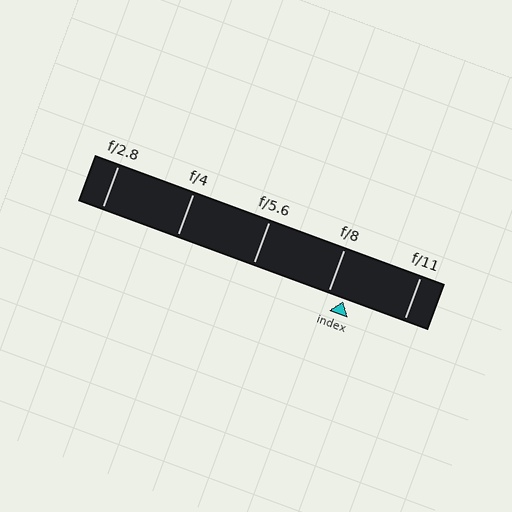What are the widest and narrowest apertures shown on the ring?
The widest aperture shown is f/2.8 and the narrowest is f/11.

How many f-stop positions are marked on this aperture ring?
There are 5 f-stop positions marked.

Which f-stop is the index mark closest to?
The index mark is closest to f/8.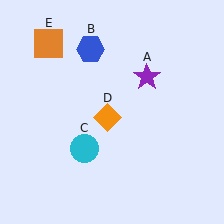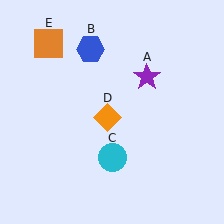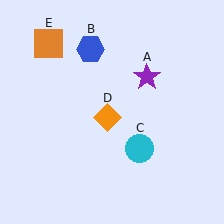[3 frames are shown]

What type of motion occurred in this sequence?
The cyan circle (object C) rotated counterclockwise around the center of the scene.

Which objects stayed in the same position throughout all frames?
Purple star (object A) and blue hexagon (object B) and orange diamond (object D) and orange square (object E) remained stationary.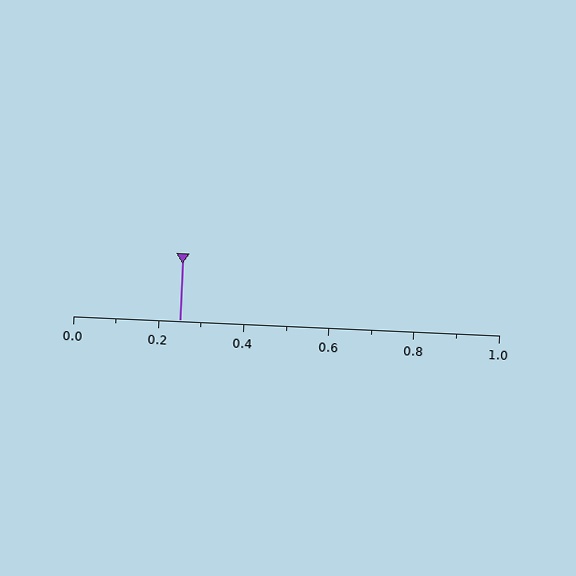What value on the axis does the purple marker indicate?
The marker indicates approximately 0.25.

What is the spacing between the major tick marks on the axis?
The major ticks are spaced 0.2 apart.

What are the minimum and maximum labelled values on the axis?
The axis runs from 0.0 to 1.0.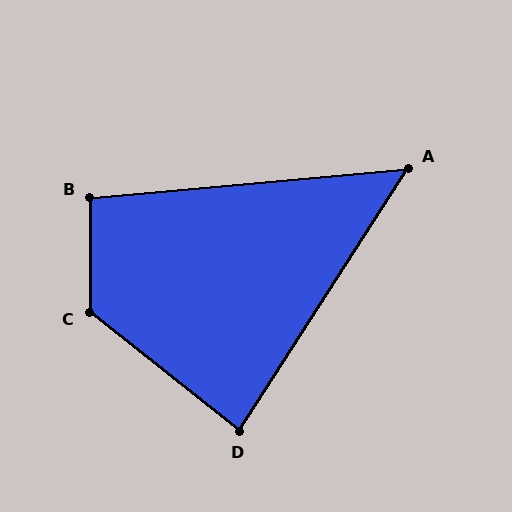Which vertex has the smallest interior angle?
A, at approximately 52 degrees.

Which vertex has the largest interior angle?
C, at approximately 128 degrees.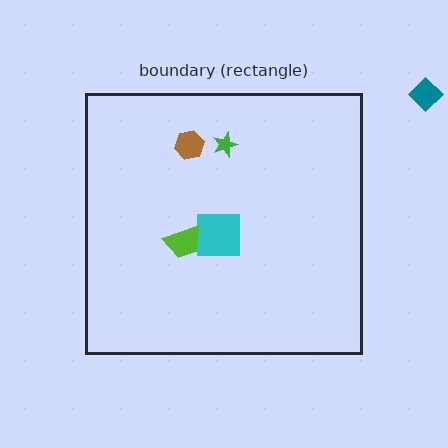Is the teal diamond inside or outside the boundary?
Outside.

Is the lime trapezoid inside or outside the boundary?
Inside.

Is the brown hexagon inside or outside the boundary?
Inside.